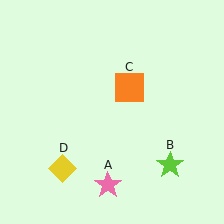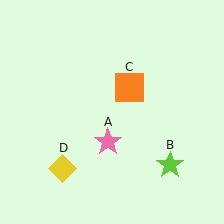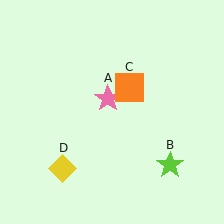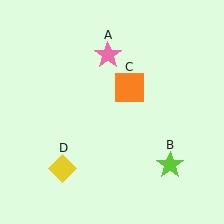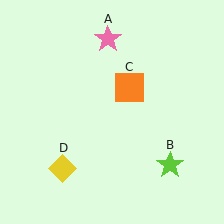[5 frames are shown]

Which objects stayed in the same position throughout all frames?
Lime star (object B) and orange square (object C) and yellow diamond (object D) remained stationary.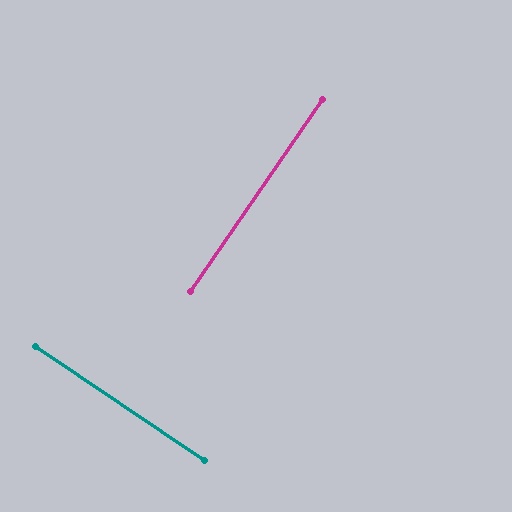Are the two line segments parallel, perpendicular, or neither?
Perpendicular — they meet at approximately 90°.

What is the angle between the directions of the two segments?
Approximately 90 degrees.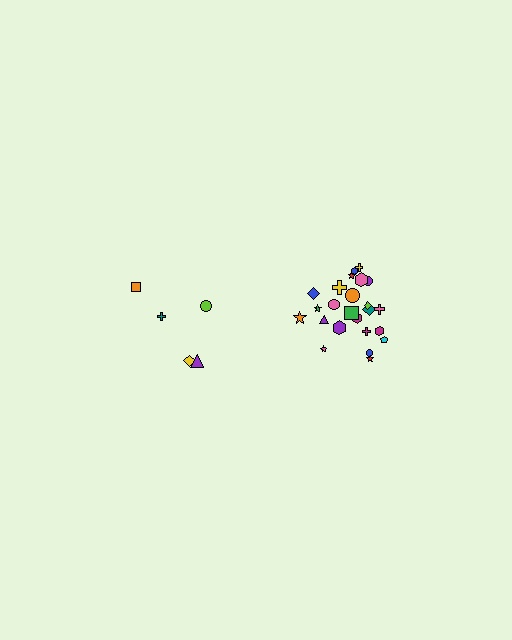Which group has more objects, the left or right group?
The right group.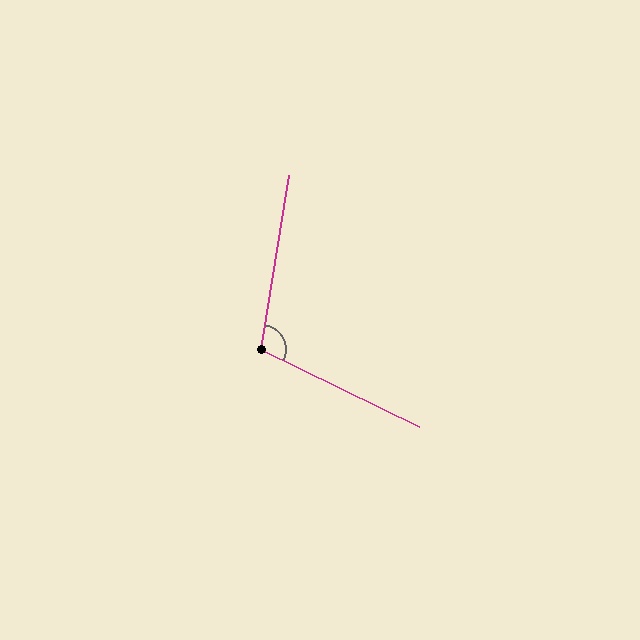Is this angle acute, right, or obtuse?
It is obtuse.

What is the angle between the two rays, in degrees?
Approximately 107 degrees.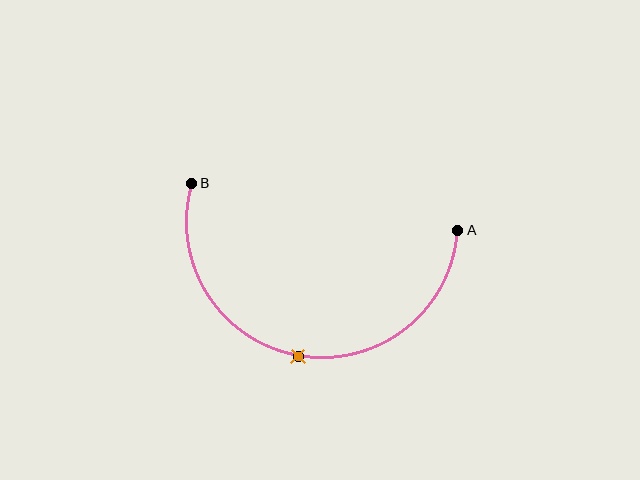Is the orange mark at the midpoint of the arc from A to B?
Yes. The orange mark lies on the arc at equal arc-length from both A and B — it is the arc midpoint.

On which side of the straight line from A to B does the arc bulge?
The arc bulges below the straight line connecting A and B.